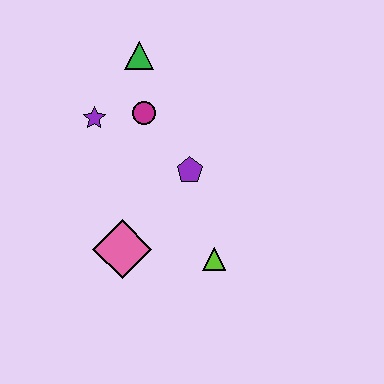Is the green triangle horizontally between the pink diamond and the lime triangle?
Yes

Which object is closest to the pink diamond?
The lime triangle is closest to the pink diamond.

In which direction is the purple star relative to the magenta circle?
The purple star is to the left of the magenta circle.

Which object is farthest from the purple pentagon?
The green triangle is farthest from the purple pentagon.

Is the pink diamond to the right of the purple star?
Yes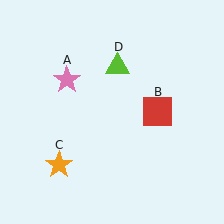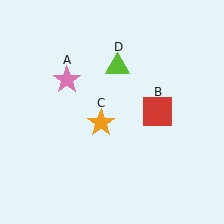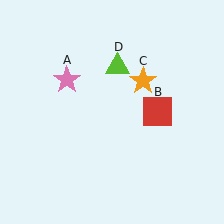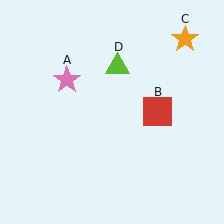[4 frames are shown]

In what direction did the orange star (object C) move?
The orange star (object C) moved up and to the right.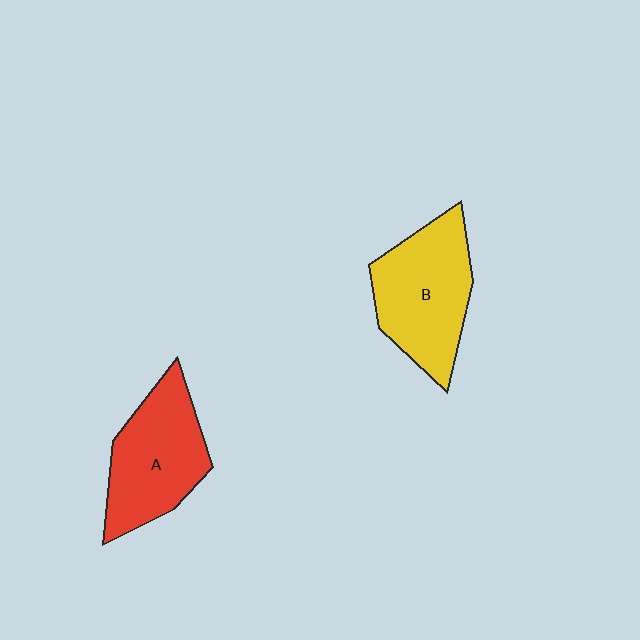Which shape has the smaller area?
Shape A (red).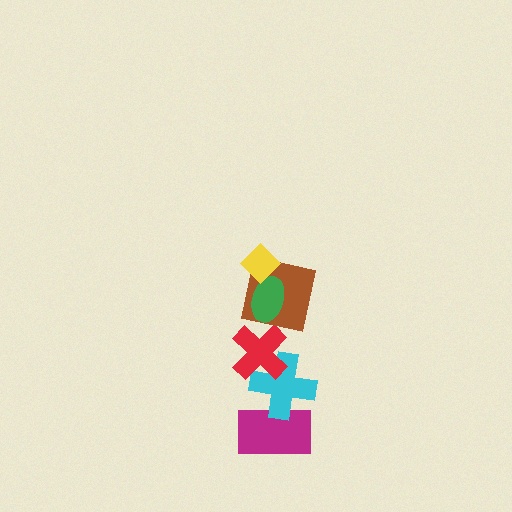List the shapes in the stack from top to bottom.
From top to bottom: the yellow diamond, the green ellipse, the brown square, the red cross, the cyan cross, the magenta rectangle.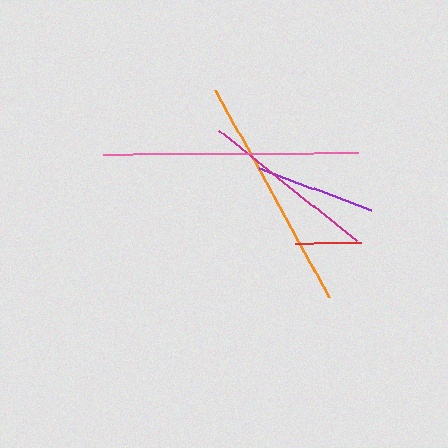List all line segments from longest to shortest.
From longest to shortest: pink, orange, magenta, purple, red.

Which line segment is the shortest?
The red line is the shortest at approximately 66 pixels.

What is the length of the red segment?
The red segment is approximately 66 pixels long.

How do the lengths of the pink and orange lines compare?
The pink and orange lines are approximately the same length.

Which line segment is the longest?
The pink line is the longest at approximately 255 pixels.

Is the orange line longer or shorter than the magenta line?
The orange line is longer than the magenta line.